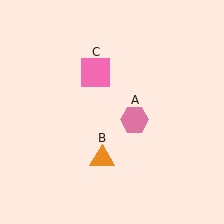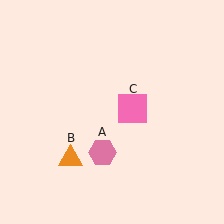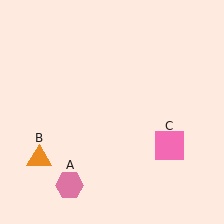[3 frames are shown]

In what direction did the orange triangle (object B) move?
The orange triangle (object B) moved left.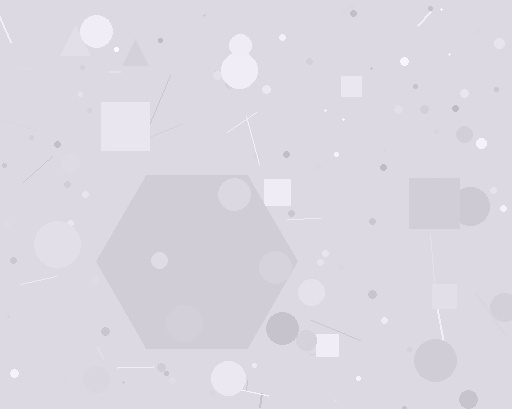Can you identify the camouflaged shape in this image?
The camouflaged shape is a hexagon.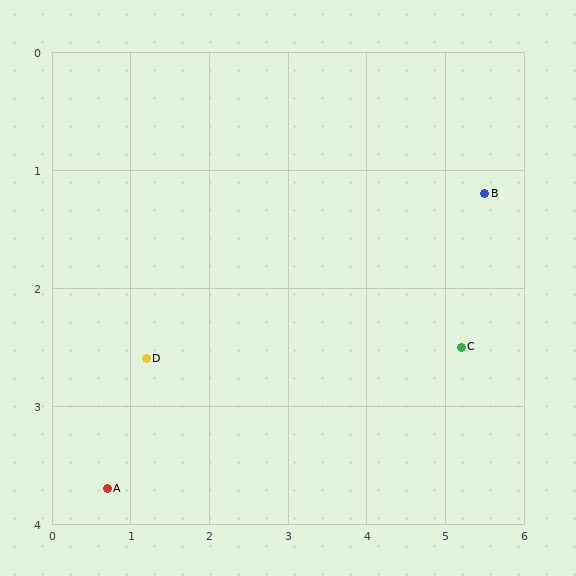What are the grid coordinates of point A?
Point A is at approximately (0.7, 3.7).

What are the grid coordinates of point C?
Point C is at approximately (5.2, 2.5).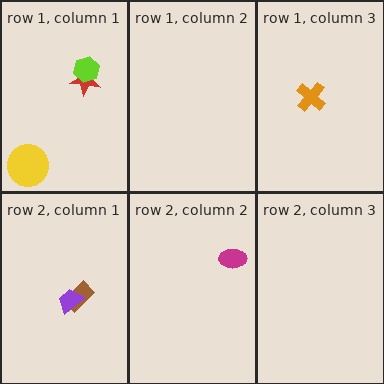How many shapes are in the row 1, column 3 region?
1.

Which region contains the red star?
The row 1, column 1 region.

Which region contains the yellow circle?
The row 1, column 1 region.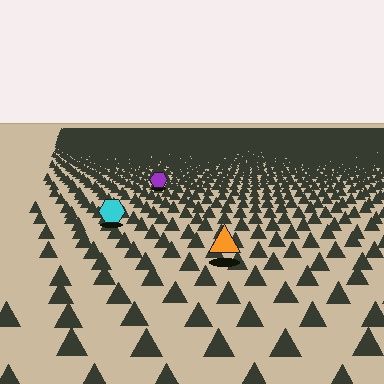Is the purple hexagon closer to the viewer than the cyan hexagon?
No. The cyan hexagon is closer — you can tell from the texture gradient: the ground texture is coarser near it.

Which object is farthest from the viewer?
The purple hexagon is farthest from the viewer. It appears smaller and the ground texture around it is denser.